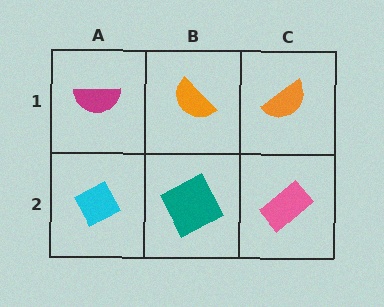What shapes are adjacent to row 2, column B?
An orange semicircle (row 1, column B), a cyan diamond (row 2, column A), a pink rectangle (row 2, column C).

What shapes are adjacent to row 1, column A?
A cyan diamond (row 2, column A), an orange semicircle (row 1, column B).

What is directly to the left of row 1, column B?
A magenta semicircle.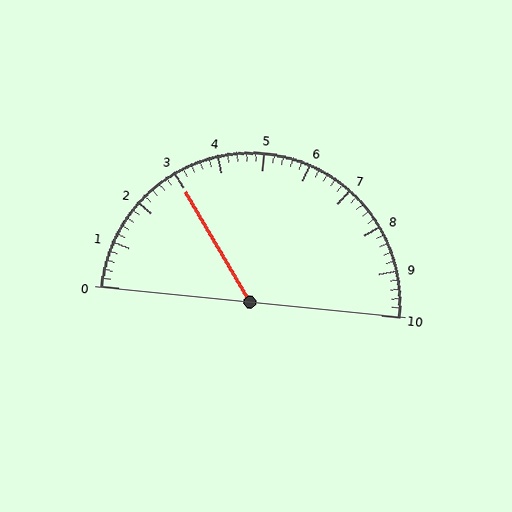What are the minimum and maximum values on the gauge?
The gauge ranges from 0 to 10.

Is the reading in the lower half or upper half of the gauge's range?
The reading is in the lower half of the range (0 to 10).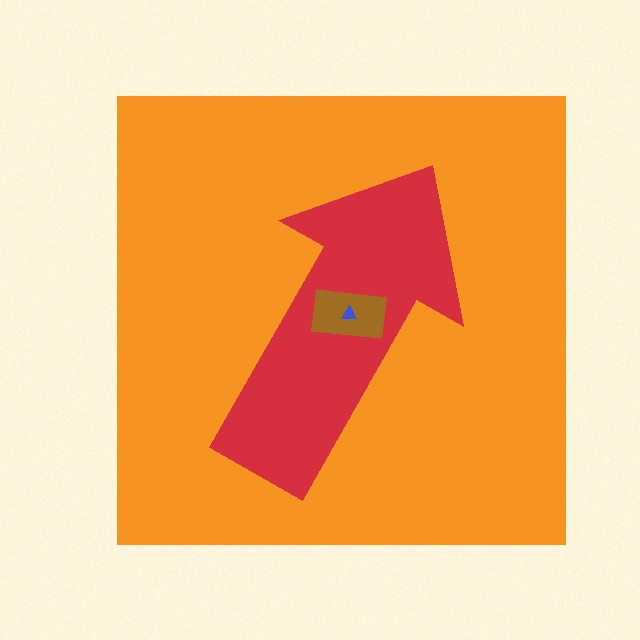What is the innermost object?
The blue triangle.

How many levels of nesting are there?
4.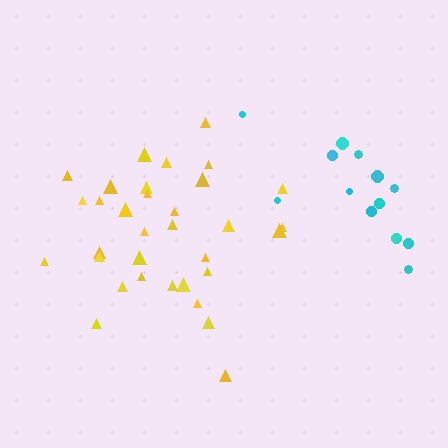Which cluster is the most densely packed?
Yellow.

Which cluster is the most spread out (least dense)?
Cyan.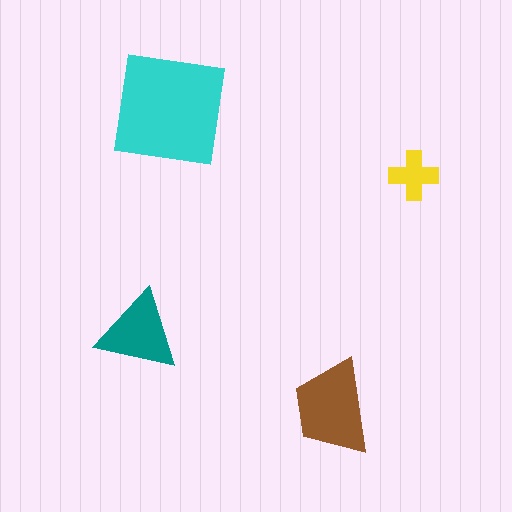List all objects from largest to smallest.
The cyan square, the brown trapezoid, the teal triangle, the yellow cross.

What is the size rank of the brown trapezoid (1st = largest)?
2nd.